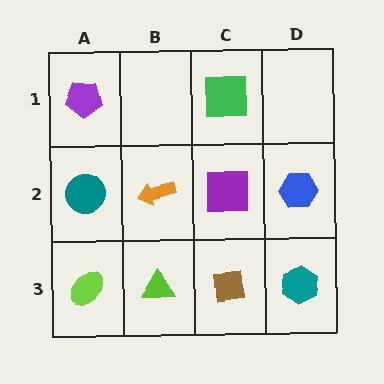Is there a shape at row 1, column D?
No, that cell is empty.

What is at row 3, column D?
A teal hexagon.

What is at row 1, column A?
A purple pentagon.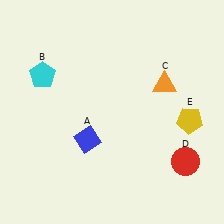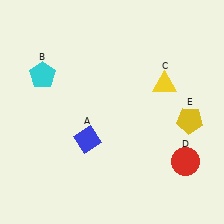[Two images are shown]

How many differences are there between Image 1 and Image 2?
There is 1 difference between the two images.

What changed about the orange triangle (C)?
In Image 1, C is orange. In Image 2, it changed to yellow.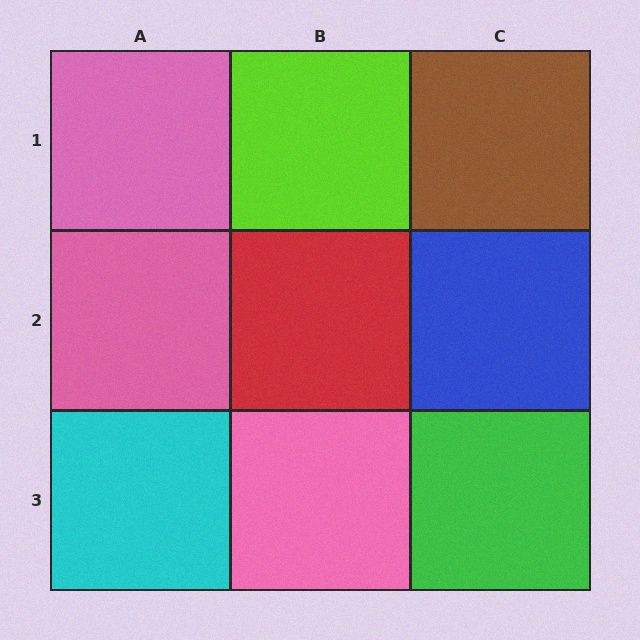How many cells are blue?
1 cell is blue.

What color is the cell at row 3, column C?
Green.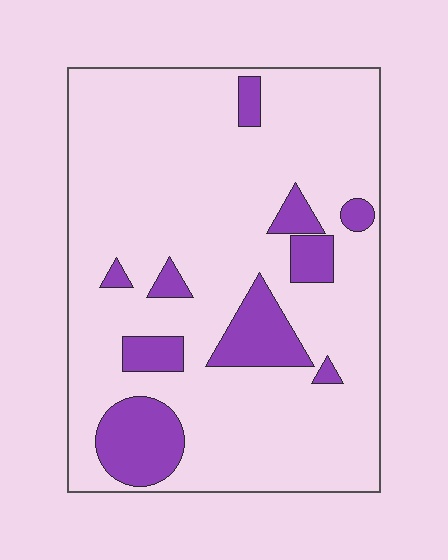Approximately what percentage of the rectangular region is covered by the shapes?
Approximately 15%.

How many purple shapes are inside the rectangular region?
10.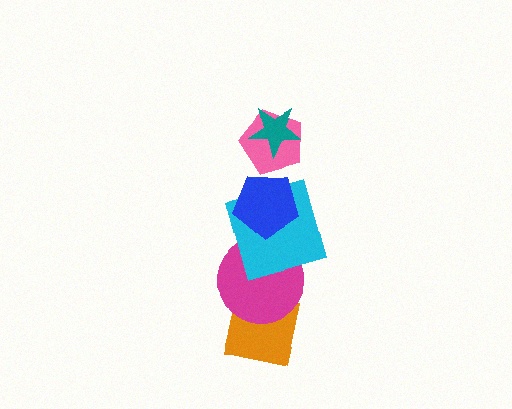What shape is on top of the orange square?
The magenta circle is on top of the orange square.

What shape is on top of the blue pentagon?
The pink pentagon is on top of the blue pentagon.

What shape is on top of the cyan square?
The blue pentagon is on top of the cyan square.